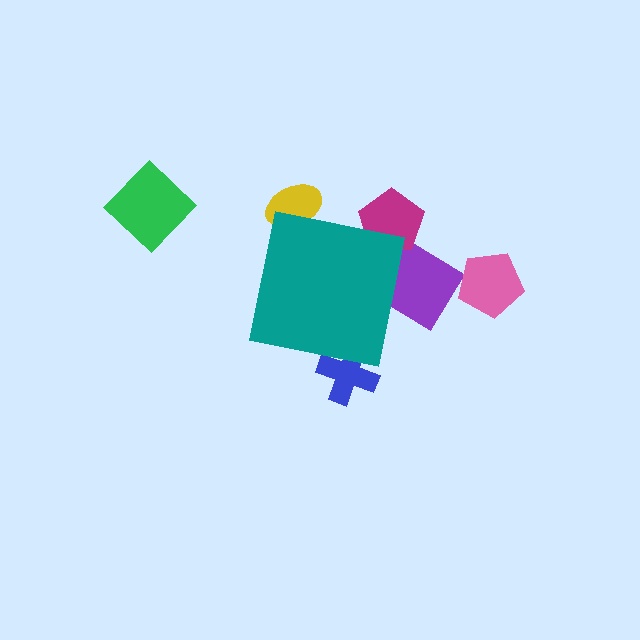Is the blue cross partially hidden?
Yes, the blue cross is partially hidden behind the teal square.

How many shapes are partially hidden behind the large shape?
4 shapes are partially hidden.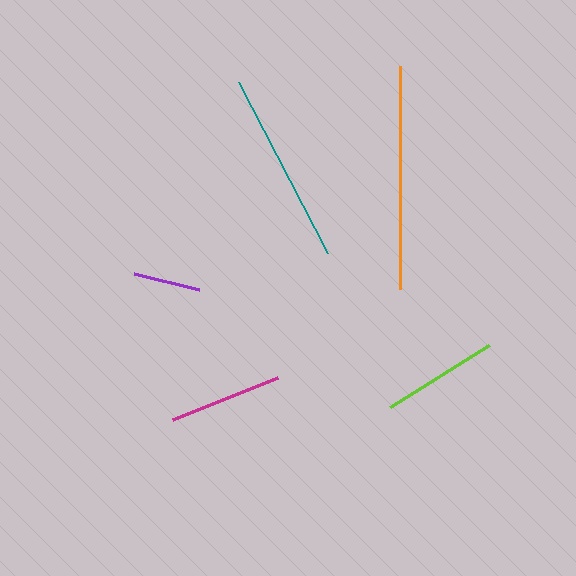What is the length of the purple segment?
The purple segment is approximately 67 pixels long.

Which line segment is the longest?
The orange line is the longest at approximately 223 pixels.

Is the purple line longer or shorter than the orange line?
The orange line is longer than the purple line.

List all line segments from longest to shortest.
From longest to shortest: orange, teal, lime, magenta, purple.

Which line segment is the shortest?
The purple line is the shortest at approximately 67 pixels.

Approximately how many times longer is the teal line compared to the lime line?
The teal line is approximately 1.7 times the length of the lime line.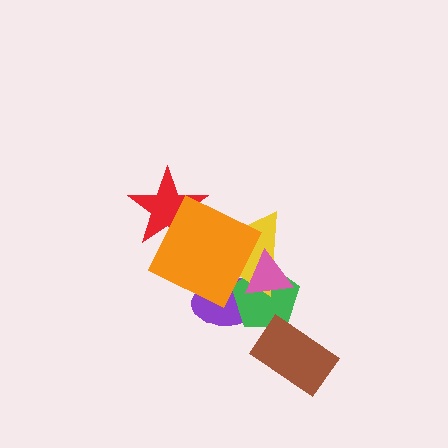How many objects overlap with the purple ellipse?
4 objects overlap with the purple ellipse.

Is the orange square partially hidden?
No, no other shape covers it.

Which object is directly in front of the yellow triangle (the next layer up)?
The pink triangle is directly in front of the yellow triangle.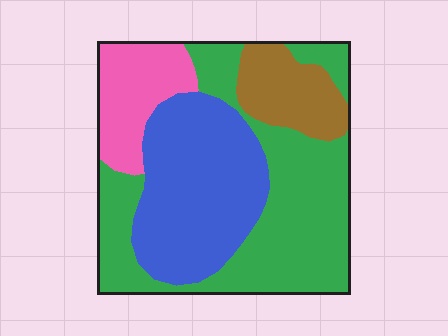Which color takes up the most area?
Green, at roughly 45%.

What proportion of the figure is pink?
Pink takes up less than a quarter of the figure.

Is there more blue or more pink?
Blue.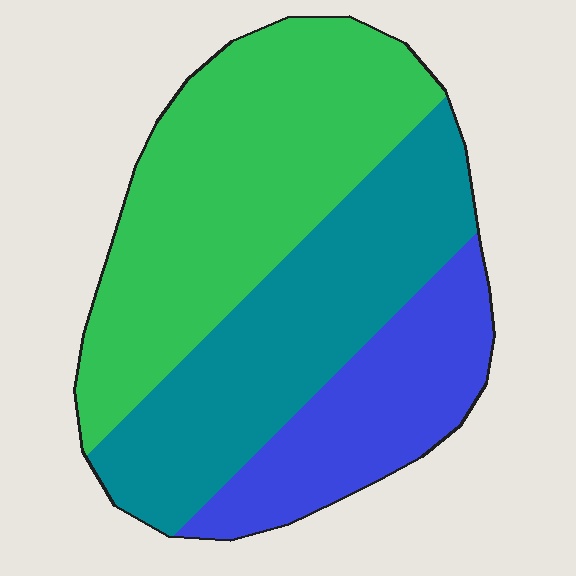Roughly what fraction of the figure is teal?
Teal covers roughly 35% of the figure.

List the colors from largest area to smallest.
From largest to smallest: green, teal, blue.